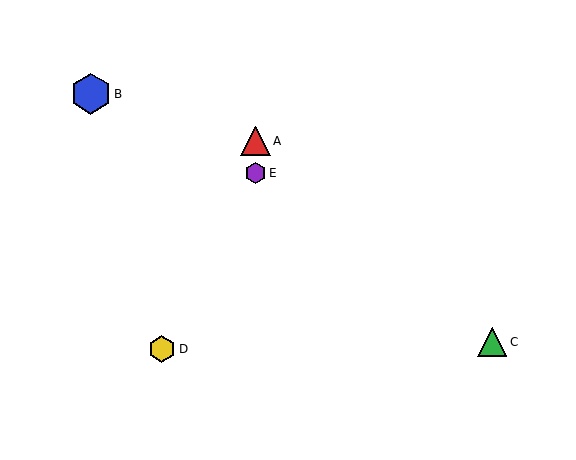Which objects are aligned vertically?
Objects A, E are aligned vertically.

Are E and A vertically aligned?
Yes, both are at x≈256.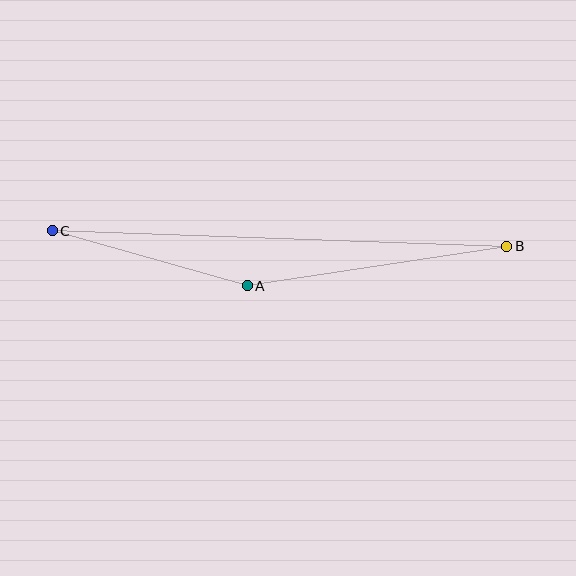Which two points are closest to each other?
Points A and C are closest to each other.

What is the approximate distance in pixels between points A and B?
The distance between A and B is approximately 263 pixels.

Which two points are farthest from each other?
Points B and C are farthest from each other.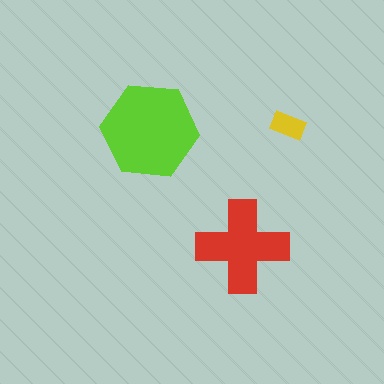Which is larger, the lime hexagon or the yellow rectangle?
The lime hexagon.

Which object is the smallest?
The yellow rectangle.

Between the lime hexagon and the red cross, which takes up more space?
The lime hexagon.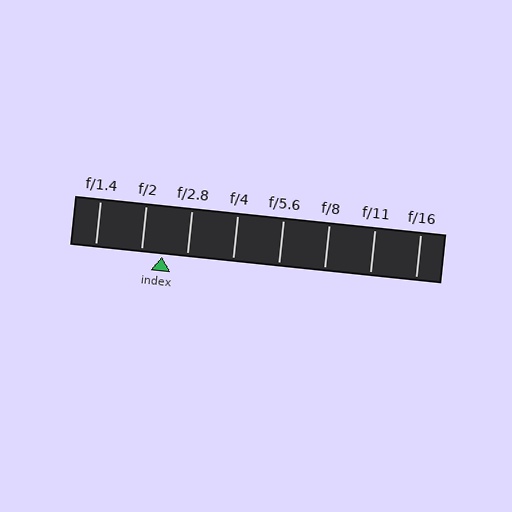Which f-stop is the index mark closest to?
The index mark is closest to f/2.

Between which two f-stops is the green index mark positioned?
The index mark is between f/2 and f/2.8.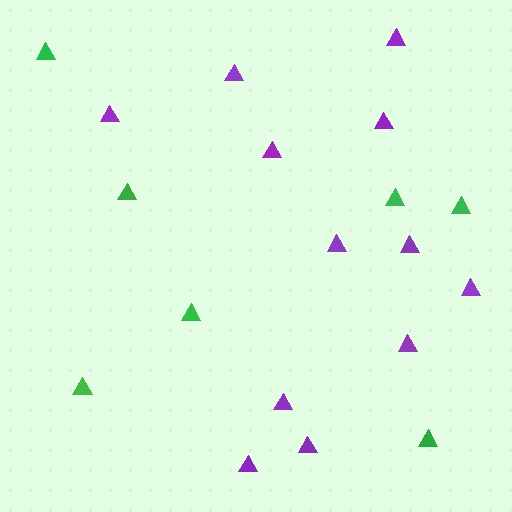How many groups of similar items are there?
There are 2 groups: one group of purple triangles (12) and one group of green triangles (7).